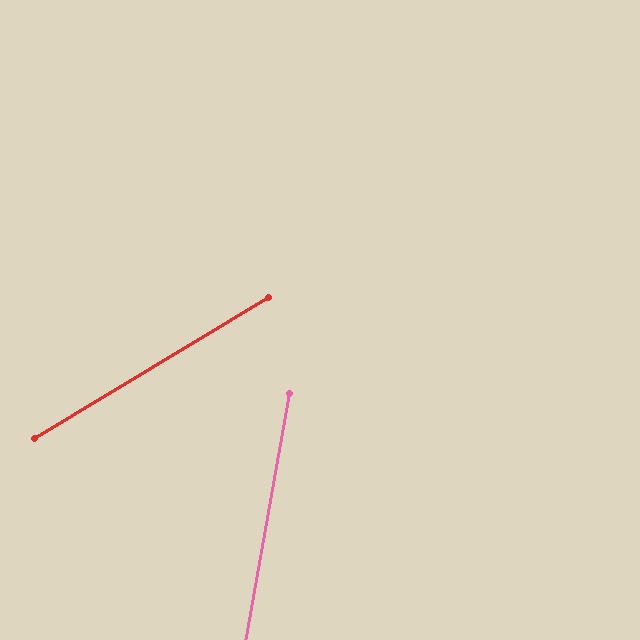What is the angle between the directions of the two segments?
Approximately 49 degrees.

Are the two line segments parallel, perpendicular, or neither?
Neither parallel nor perpendicular — they differ by about 49°.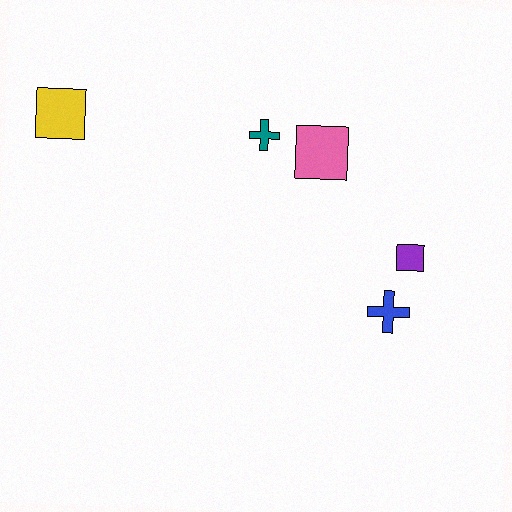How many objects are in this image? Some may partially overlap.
There are 5 objects.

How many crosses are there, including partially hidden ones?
There are 2 crosses.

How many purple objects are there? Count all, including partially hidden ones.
There is 1 purple object.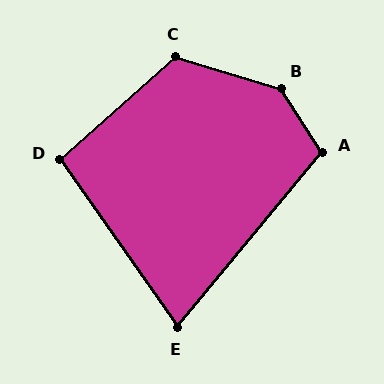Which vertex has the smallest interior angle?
E, at approximately 75 degrees.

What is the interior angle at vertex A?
Approximately 107 degrees (obtuse).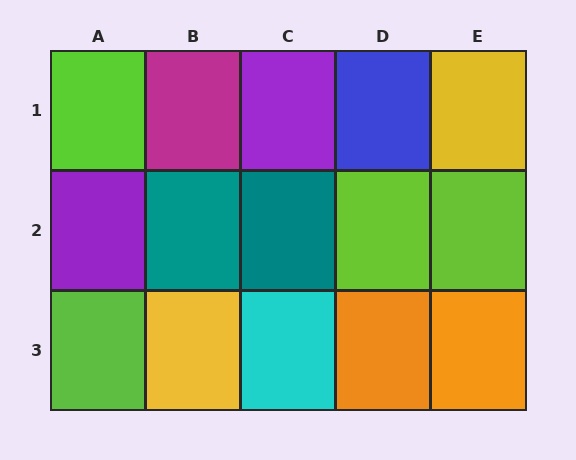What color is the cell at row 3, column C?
Cyan.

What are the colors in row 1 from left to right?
Lime, magenta, purple, blue, yellow.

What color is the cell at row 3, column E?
Orange.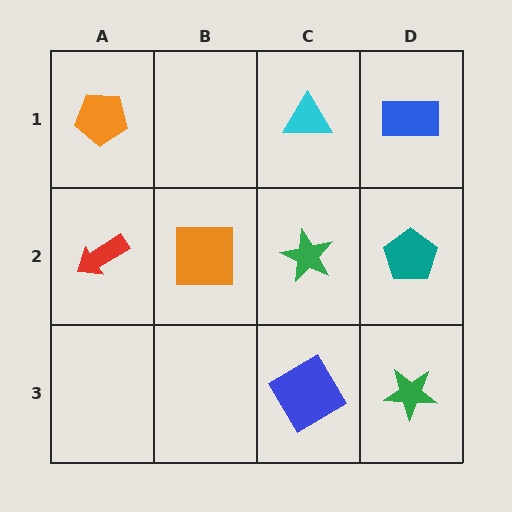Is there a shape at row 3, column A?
No, that cell is empty.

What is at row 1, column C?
A cyan triangle.